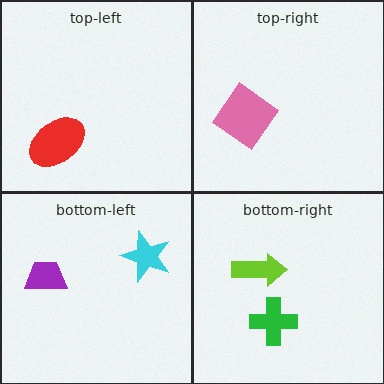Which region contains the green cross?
The bottom-right region.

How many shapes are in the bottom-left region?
2.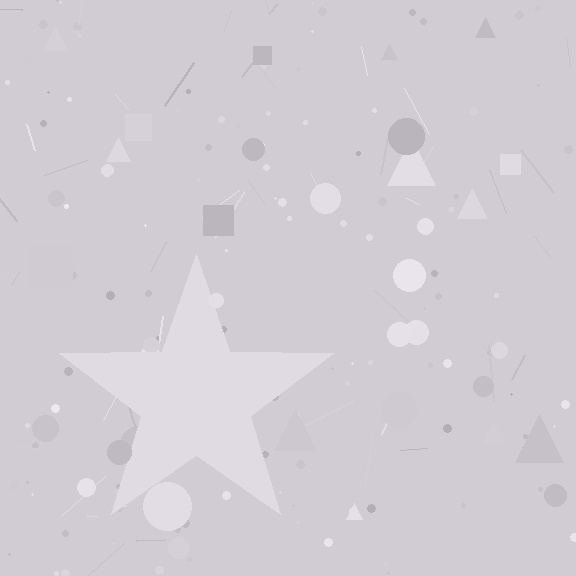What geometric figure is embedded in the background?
A star is embedded in the background.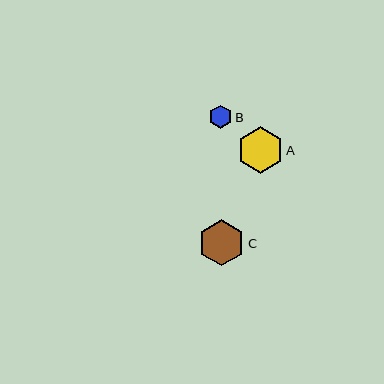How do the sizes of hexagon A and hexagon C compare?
Hexagon A and hexagon C are approximately the same size.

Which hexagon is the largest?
Hexagon A is the largest with a size of approximately 46 pixels.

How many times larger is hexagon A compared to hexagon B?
Hexagon A is approximately 1.9 times the size of hexagon B.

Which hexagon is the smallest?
Hexagon B is the smallest with a size of approximately 24 pixels.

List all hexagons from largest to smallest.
From largest to smallest: A, C, B.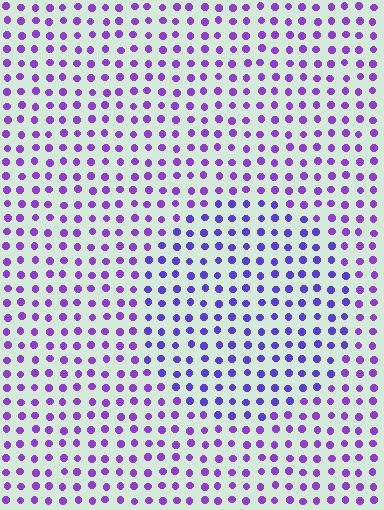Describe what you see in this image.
The image is filled with small purple elements in a uniform arrangement. A circle-shaped region is visible where the elements are tinted to a slightly different hue, forming a subtle color boundary.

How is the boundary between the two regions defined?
The boundary is defined purely by a slight shift in hue (about 24 degrees). Spacing, size, and orientation are identical on both sides.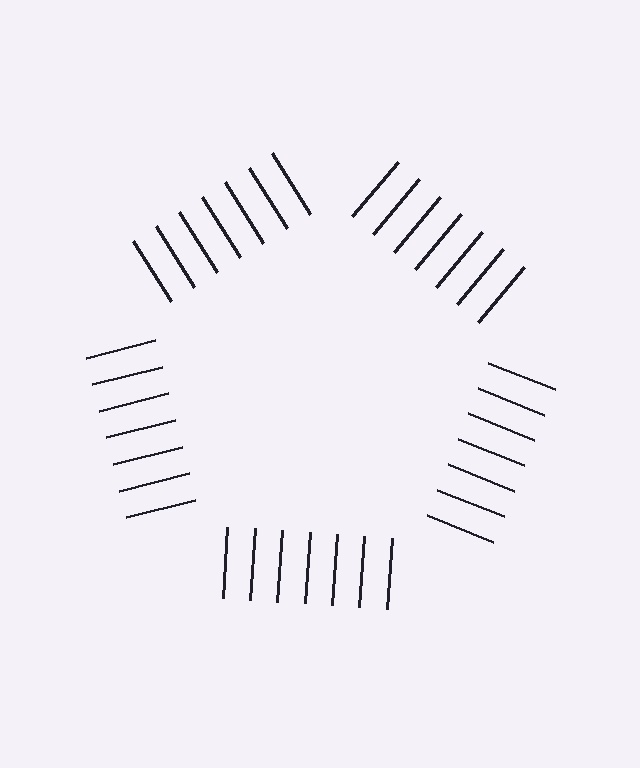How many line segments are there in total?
35 — 7 along each of the 5 edges.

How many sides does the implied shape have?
5 sides — the line-ends trace a pentagon.